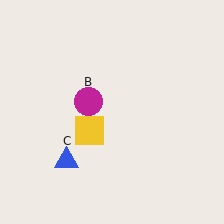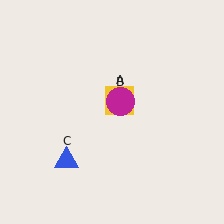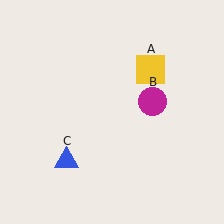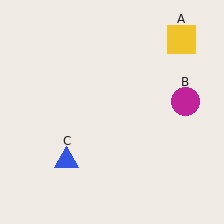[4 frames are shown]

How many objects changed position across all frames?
2 objects changed position: yellow square (object A), magenta circle (object B).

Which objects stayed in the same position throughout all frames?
Blue triangle (object C) remained stationary.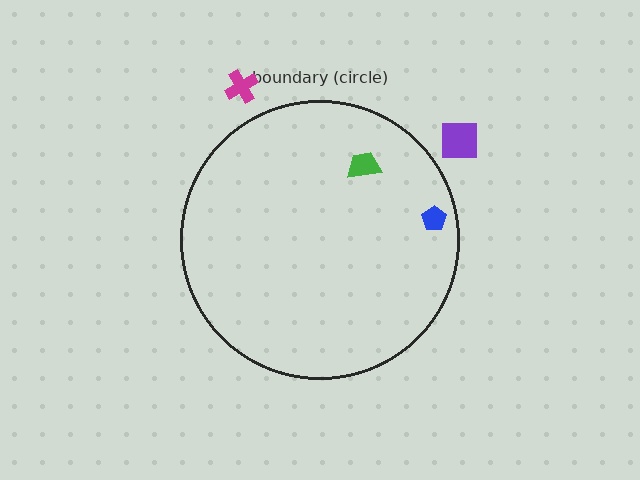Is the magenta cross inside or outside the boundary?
Outside.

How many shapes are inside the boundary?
2 inside, 2 outside.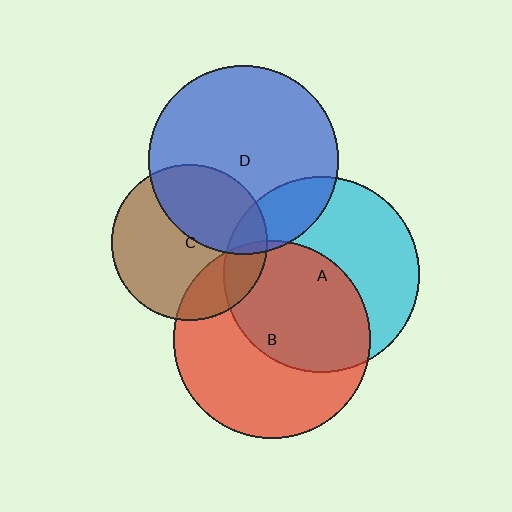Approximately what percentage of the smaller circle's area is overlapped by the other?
Approximately 5%.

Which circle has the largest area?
Circle B (red).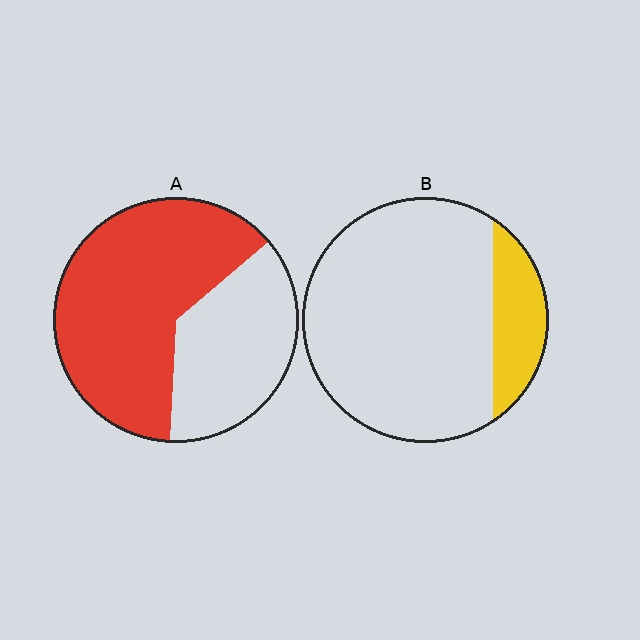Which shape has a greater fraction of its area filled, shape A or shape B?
Shape A.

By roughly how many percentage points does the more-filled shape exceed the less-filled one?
By roughly 45 percentage points (A over B).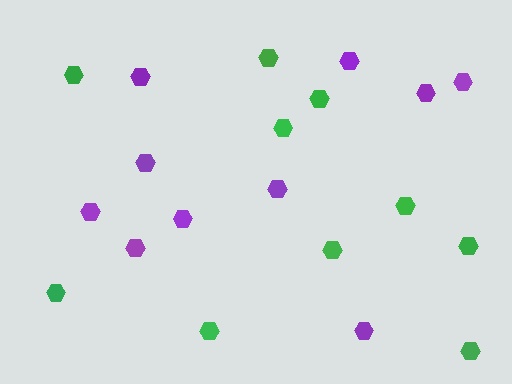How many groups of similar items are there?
There are 2 groups: one group of green hexagons (10) and one group of purple hexagons (10).